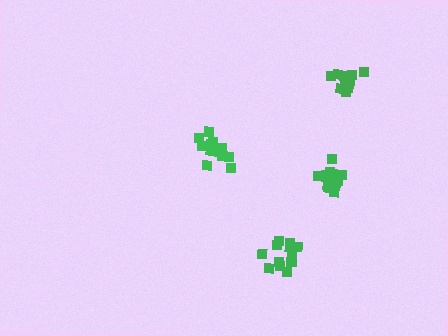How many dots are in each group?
Group 1: 14 dots, Group 2: 13 dots, Group 3: 17 dots, Group 4: 13 dots (57 total).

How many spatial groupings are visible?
There are 4 spatial groupings.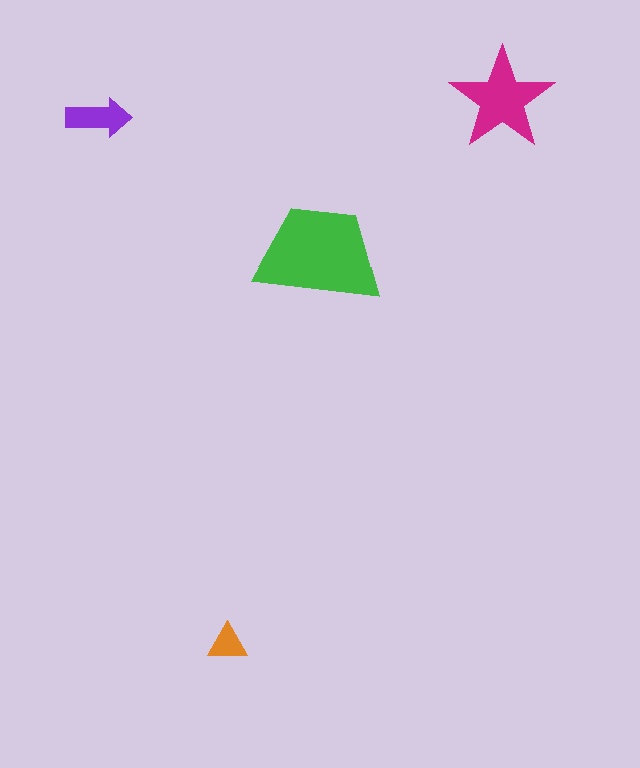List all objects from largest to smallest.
The green trapezoid, the magenta star, the purple arrow, the orange triangle.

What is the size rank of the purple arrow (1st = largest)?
3rd.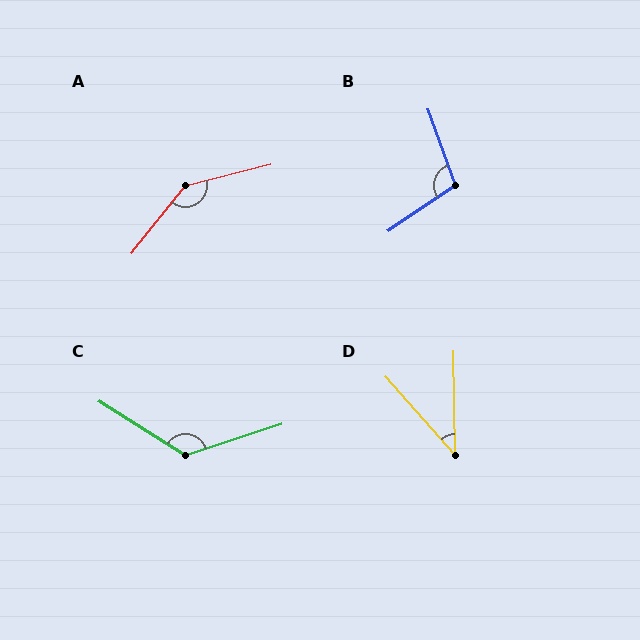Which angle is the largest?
A, at approximately 142 degrees.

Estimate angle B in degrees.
Approximately 105 degrees.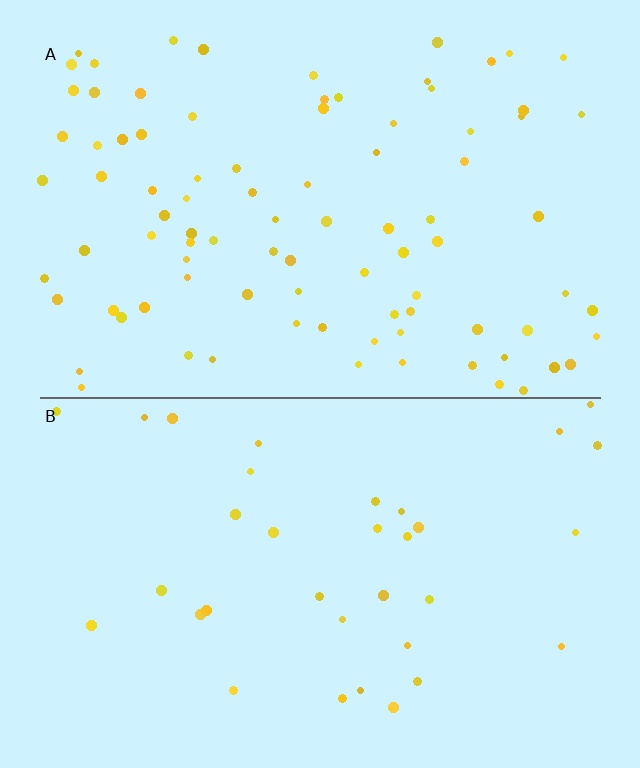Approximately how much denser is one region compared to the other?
Approximately 2.6× — region A over region B.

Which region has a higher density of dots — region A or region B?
A (the top).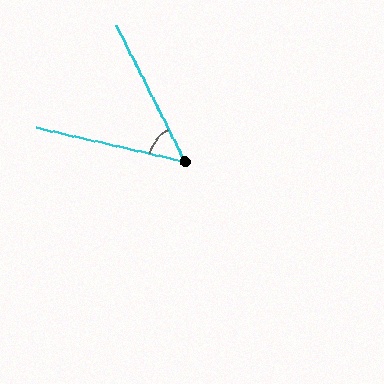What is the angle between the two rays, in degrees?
Approximately 50 degrees.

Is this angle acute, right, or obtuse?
It is acute.